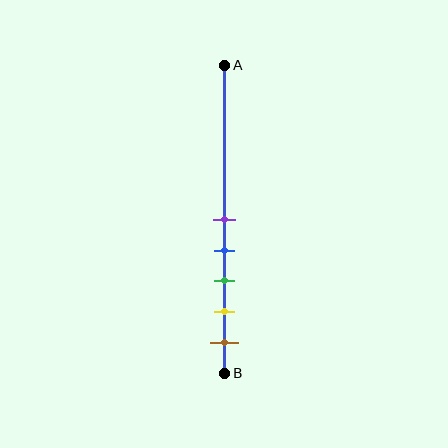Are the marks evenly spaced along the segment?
Yes, the marks are approximately evenly spaced.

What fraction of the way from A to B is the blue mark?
The blue mark is approximately 60% (0.6) of the way from A to B.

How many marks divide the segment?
There are 5 marks dividing the segment.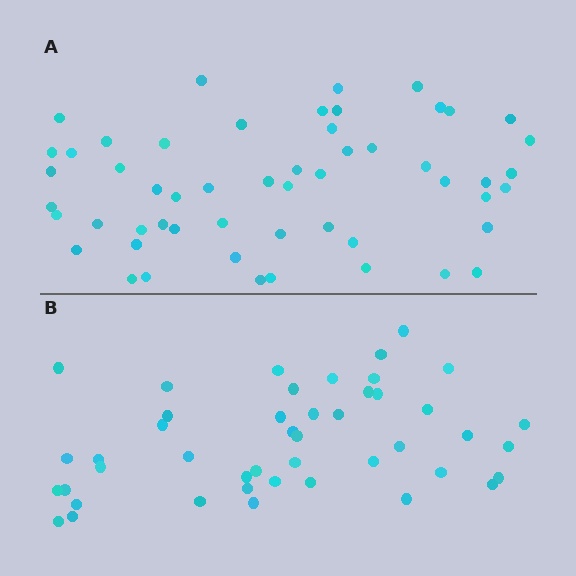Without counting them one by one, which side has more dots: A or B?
Region A (the top region) has more dots.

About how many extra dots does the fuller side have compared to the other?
Region A has roughly 8 or so more dots than region B.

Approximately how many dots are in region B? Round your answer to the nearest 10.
About 40 dots. (The exact count is 45, which rounds to 40.)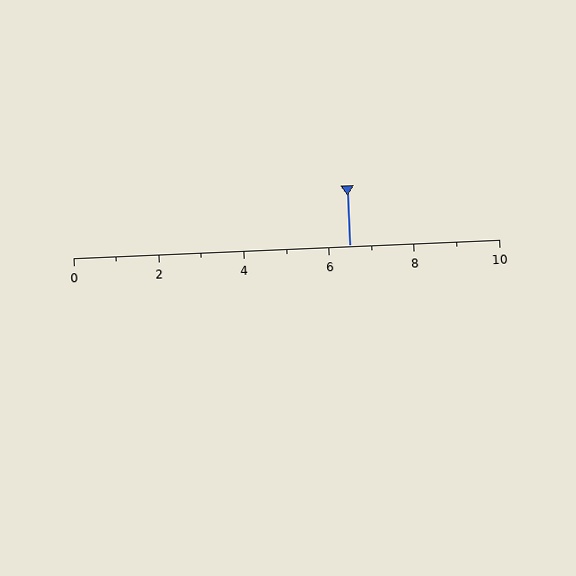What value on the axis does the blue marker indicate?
The marker indicates approximately 6.5.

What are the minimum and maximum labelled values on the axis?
The axis runs from 0 to 10.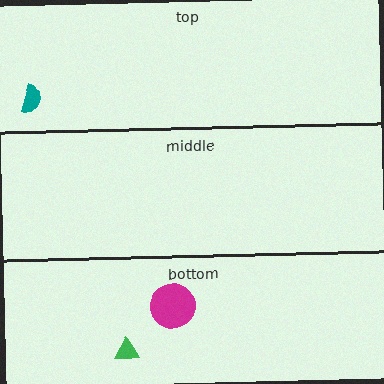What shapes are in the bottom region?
The green triangle, the magenta circle.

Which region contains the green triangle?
The bottom region.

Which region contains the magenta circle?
The bottom region.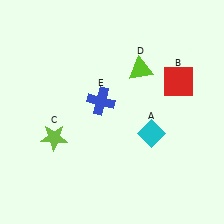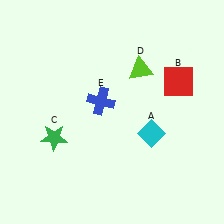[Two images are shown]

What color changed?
The star (C) changed from lime in Image 1 to green in Image 2.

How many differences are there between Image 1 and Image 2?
There is 1 difference between the two images.